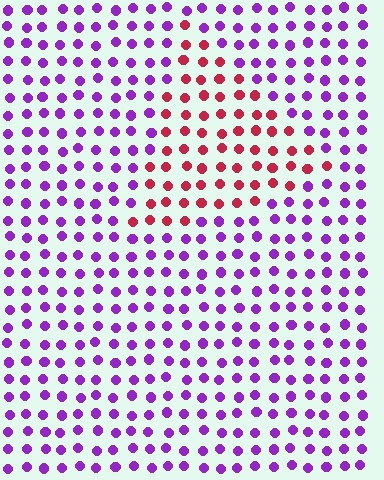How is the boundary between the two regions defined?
The boundary is defined purely by a slight shift in hue (about 64 degrees). Spacing, size, and orientation are identical on both sides.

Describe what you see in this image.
The image is filled with small purple elements in a uniform arrangement. A triangle-shaped region is visible where the elements are tinted to a slightly different hue, forming a subtle color boundary.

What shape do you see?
I see a triangle.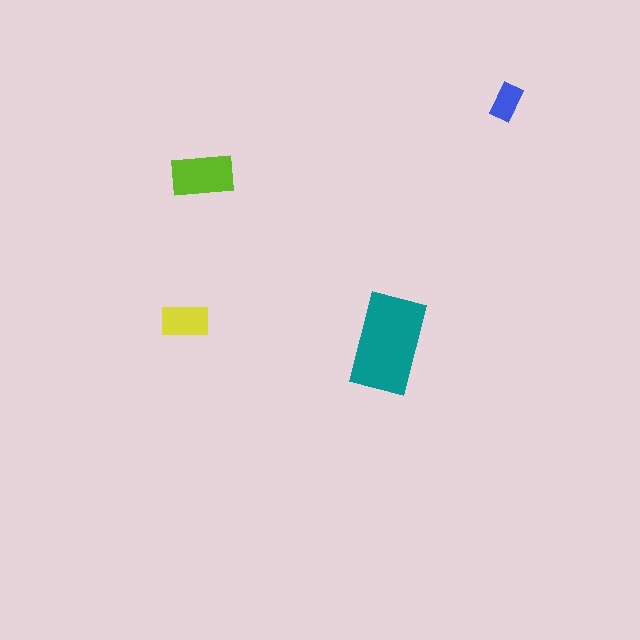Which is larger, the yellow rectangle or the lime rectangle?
The lime one.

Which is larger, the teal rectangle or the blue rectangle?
The teal one.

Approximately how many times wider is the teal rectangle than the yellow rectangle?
About 2 times wider.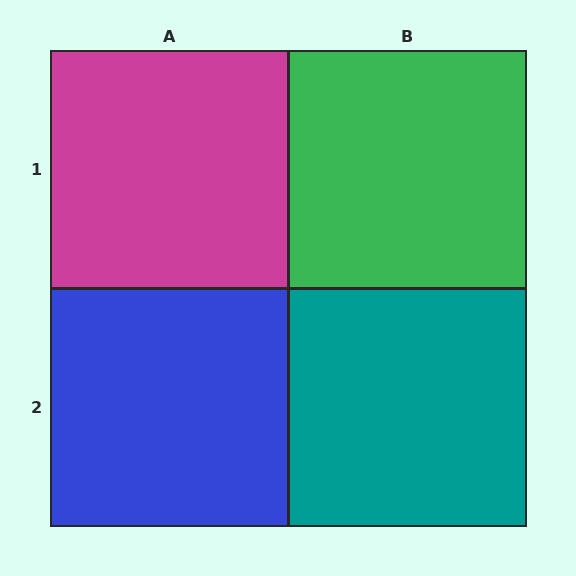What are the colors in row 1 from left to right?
Magenta, green.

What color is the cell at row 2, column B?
Teal.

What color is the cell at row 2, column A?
Blue.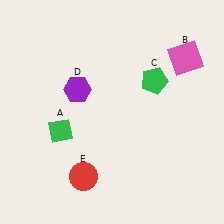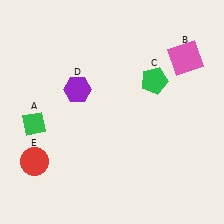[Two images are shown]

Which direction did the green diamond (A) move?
The green diamond (A) moved left.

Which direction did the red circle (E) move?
The red circle (E) moved left.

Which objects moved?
The objects that moved are: the green diamond (A), the red circle (E).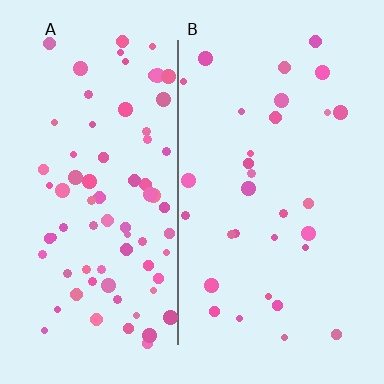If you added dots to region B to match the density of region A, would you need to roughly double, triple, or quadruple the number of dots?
Approximately triple.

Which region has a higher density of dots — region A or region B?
A (the left).